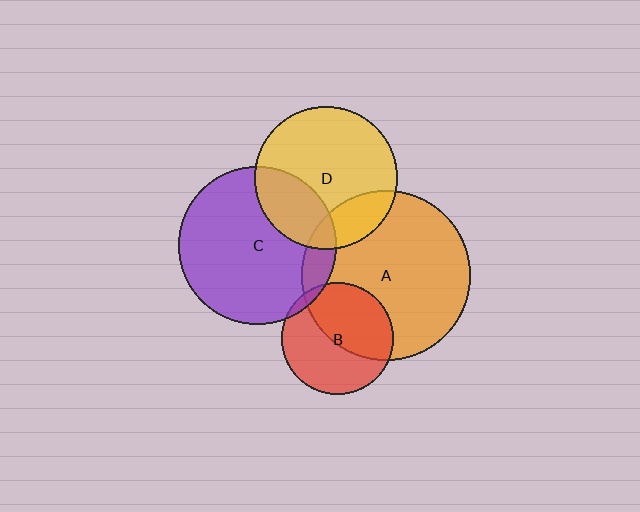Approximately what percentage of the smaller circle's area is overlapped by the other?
Approximately 10%.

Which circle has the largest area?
Circle A (orange).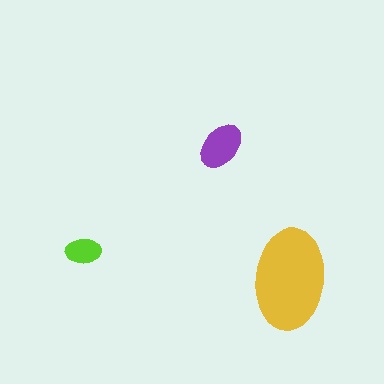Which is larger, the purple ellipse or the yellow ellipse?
The yellow one.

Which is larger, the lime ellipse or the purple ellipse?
The purple one.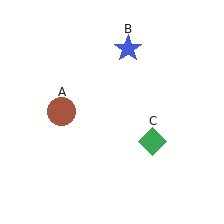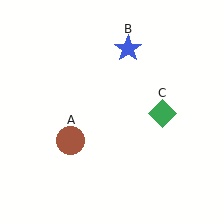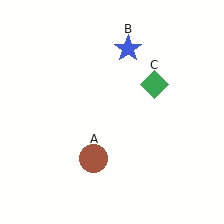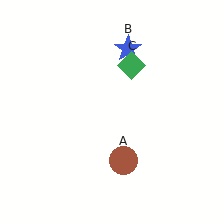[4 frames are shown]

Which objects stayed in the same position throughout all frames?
Blue star (object B) remained stationary.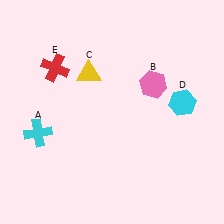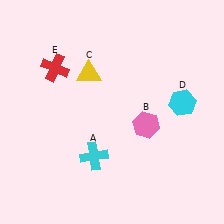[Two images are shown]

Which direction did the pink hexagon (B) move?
The pink hexagon (B) moved down.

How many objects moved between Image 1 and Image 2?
2 objects moved between the two images.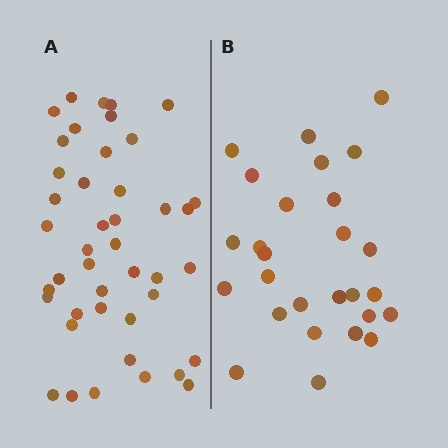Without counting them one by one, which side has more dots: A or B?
Region A (the left region) has more dots.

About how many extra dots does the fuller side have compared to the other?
Region A has approximately 15 more dots than region B.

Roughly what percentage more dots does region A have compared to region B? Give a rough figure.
About 60% more.